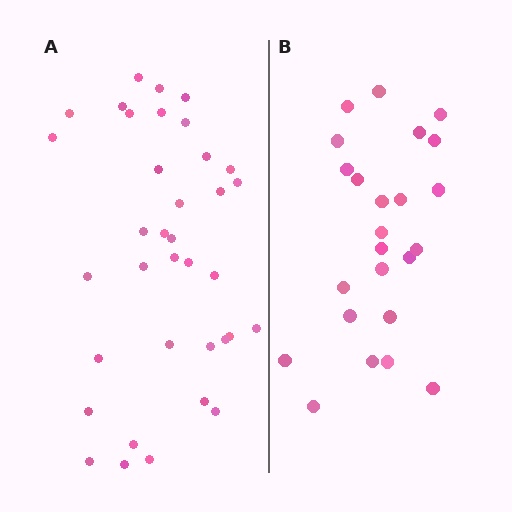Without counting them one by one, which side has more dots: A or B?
Region A (the left region) has more dots.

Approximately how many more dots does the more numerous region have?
Region A has roughly 12 or so more dots than region B.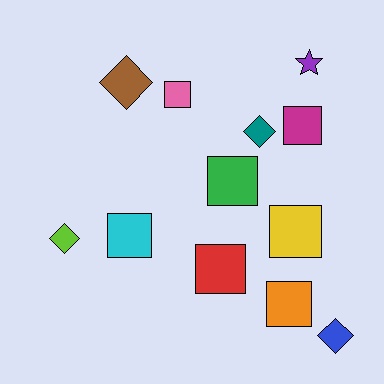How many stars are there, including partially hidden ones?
There is 1 star.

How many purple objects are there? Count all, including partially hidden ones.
There is 1 purple object.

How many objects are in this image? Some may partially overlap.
There are 12 objects.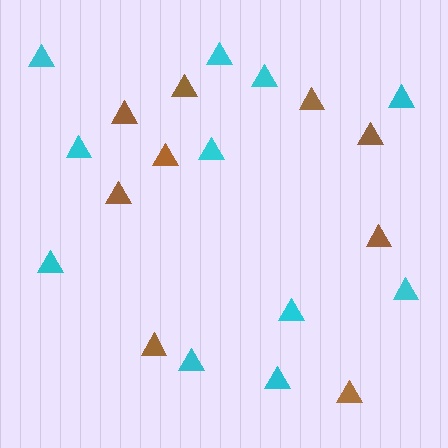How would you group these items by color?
There are 2 groups: one group of brown triangles (9) and one group of cyan triangles (11).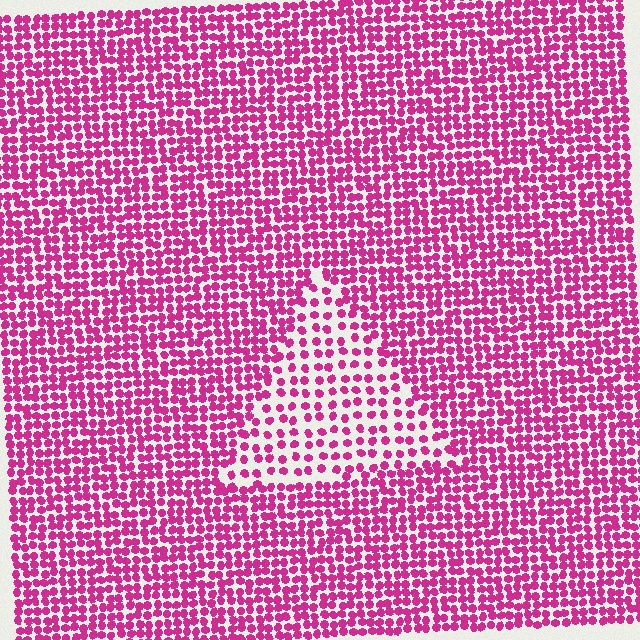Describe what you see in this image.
The image contains small magenta elements arranged at two different densities. A triangle-shaped region is visible where the elements are less densely packed than the surrounding area.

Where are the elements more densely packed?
The elements are more densely packed outside the triangle boundary.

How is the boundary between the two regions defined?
The boundary is defined by a change in element density (approximately 1.9x ratio). All elements are the same color, size, and shape.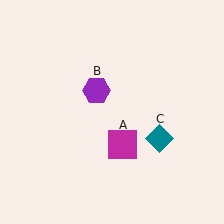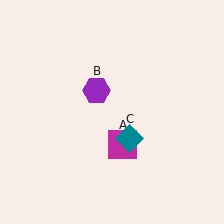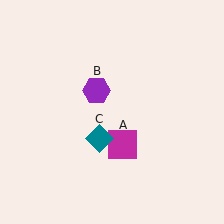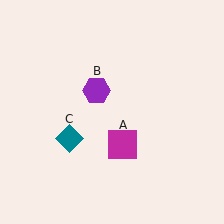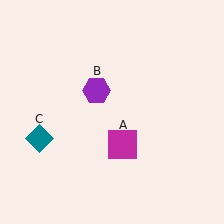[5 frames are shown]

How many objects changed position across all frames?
1 object changed position: teal diamond (object C).